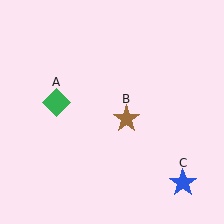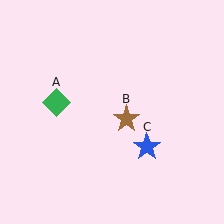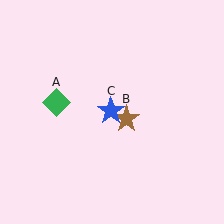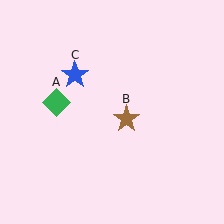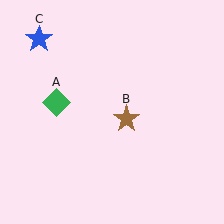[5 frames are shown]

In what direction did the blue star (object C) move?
The blue star (object C) moved up and to the left.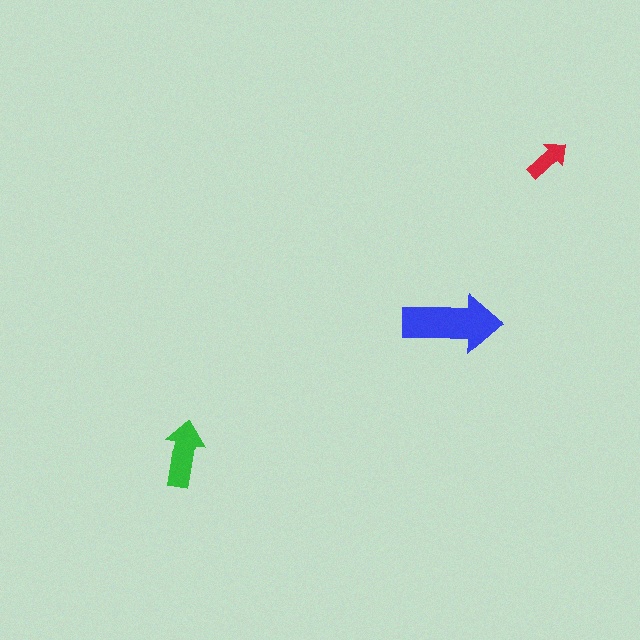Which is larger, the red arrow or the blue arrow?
The blue one.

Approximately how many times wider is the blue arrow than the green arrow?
About 1.5 times wider.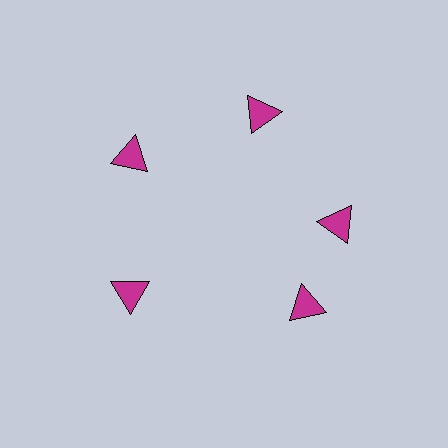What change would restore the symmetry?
The symmetry would be restored by rotating it back into even spacing with its neighbors so that all 5 triangles sit at equal angles and equal distance from the center.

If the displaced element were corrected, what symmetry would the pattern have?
It would have 5-fold rotational symmetry — the pattern would map onto itself every 72 degrees.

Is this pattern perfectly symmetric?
No. The 5 magenta triangles are arranged in a ring, but one element near the 5 o'clock position is rotated out of alignment along the ring, breaking the 5-fold rotational symmetry.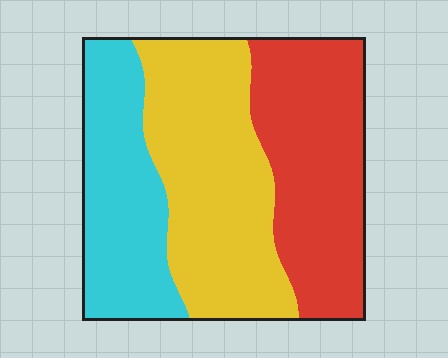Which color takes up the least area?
Cyan, at roughly 25%.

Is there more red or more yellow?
Yellow.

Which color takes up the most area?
Yellow, at roughly 40%.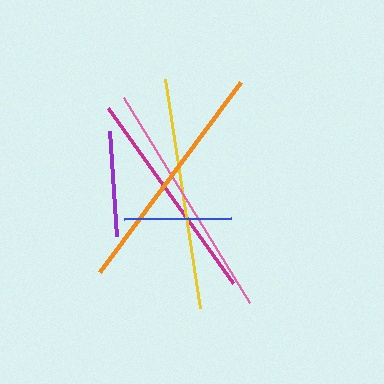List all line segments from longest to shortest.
From longest to shortest: pink, orange, yellow, magenta, blue, purple.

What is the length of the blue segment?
The blue segment is approximately 107 pixels long.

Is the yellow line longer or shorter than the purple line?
The yellow line is longer than the purple line.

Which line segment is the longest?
The pink line is the longest at approximately 240 pixels.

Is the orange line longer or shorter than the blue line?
The orange line is longer than the blue line.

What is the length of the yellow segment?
The yellow segment is approximately 232 pixels long.